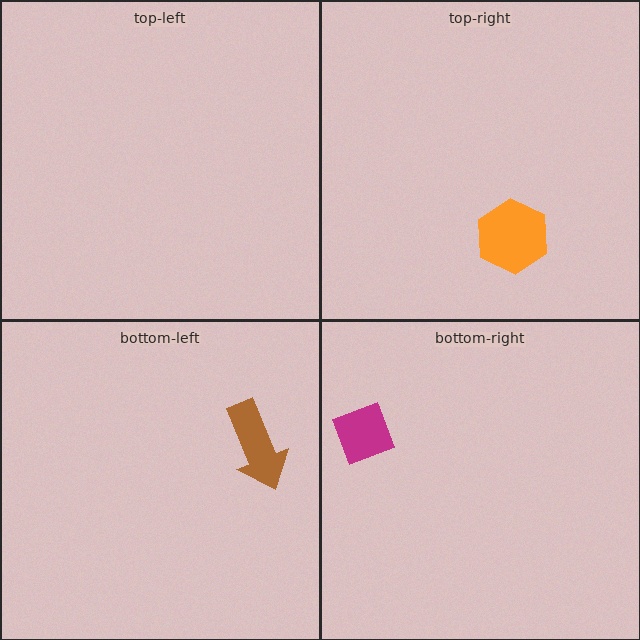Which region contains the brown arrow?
The bottom-left region.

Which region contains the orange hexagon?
The top-right region.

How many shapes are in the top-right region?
1.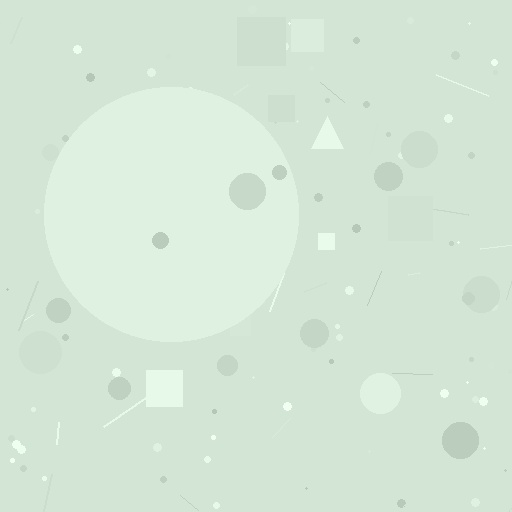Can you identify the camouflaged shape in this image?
The camouflaged shape is a circle.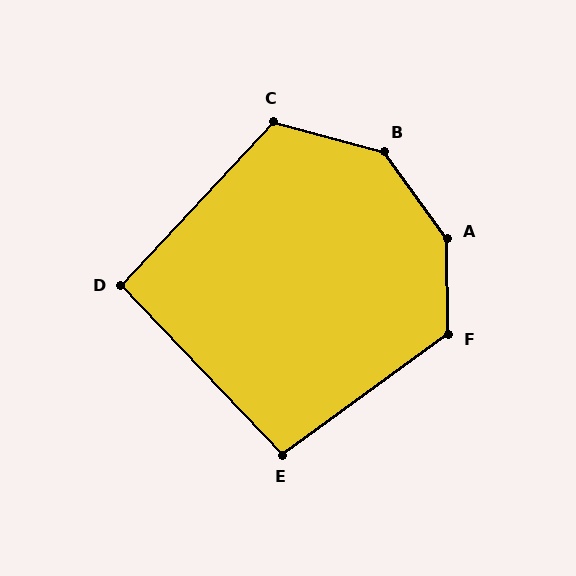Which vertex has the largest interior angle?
A, at approximately 145 degrees.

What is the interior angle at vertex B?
Approximately 141 degrees (obtuse).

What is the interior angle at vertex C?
Approximately 118 degrees (obtuse).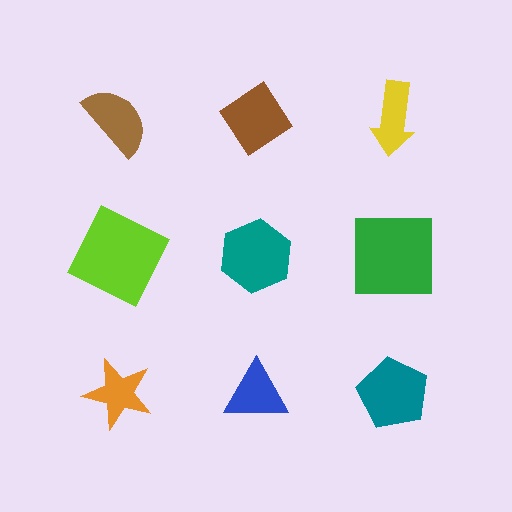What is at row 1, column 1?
A brown semicircle.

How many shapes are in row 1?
3 shapes.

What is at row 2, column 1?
A lime square.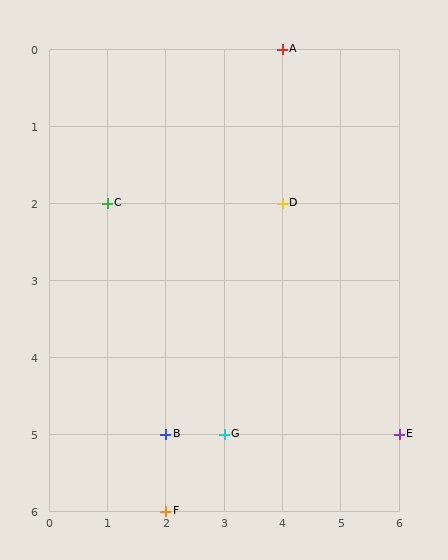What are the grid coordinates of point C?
Point C is at grid coordinates (1, 2).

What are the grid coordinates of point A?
Point A is at grid coordinates (4, 0).